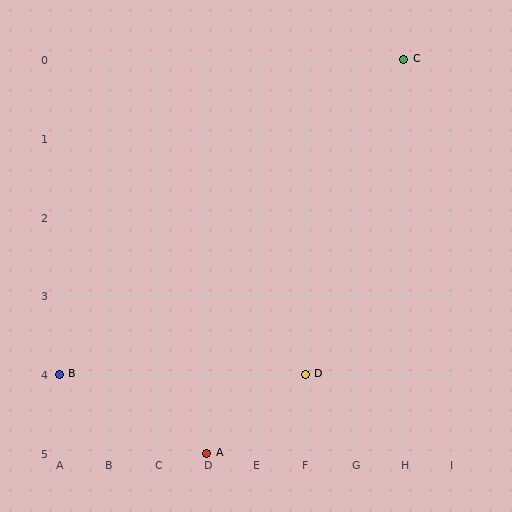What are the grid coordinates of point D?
Point D is at grid coordinates (F, 4).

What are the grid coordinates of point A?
Point A is at grid coordinates (D, 5).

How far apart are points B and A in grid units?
Points B and A are 3 columns and 1 row apart (about 3.2 grid units diagonally).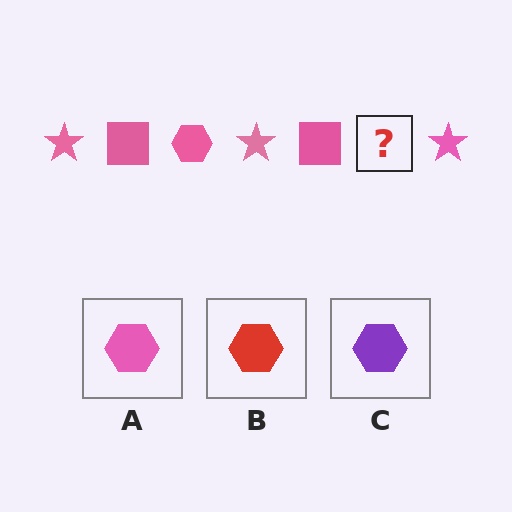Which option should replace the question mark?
Option A.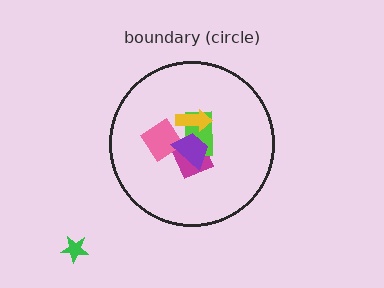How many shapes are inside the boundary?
6 inside, 1 outside.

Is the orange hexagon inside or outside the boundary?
Inside.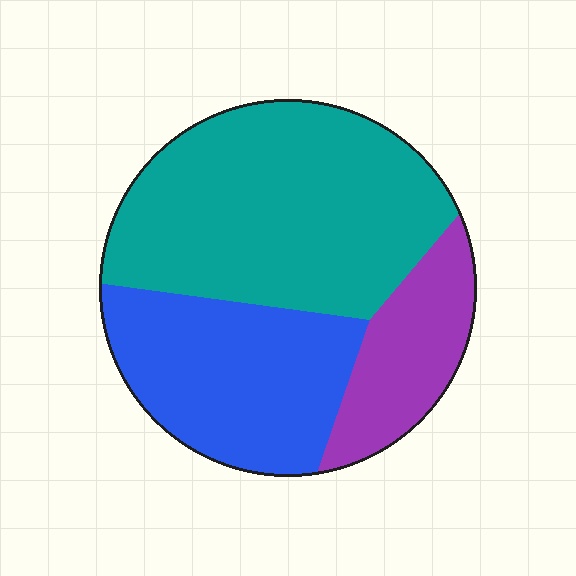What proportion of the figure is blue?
Blue covers around 30% of the figure.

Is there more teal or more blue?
Teal.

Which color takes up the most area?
Teal, at roughly 50%.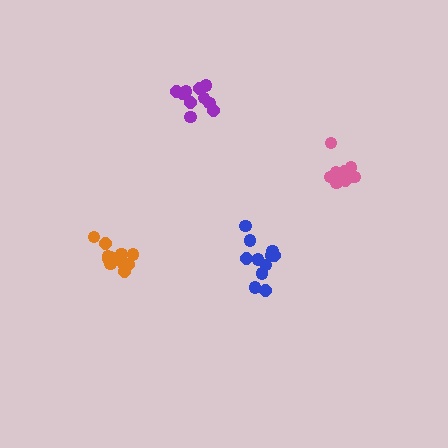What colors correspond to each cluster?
The clusters are colored: blue, purple, orange, pink.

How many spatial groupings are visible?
There are 4 spatial groupings.